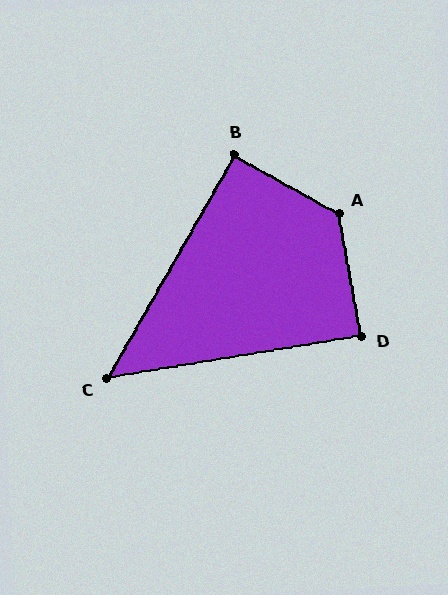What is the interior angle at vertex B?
Approximately 91 degrees (approximately right).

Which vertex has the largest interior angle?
A, at approximately 129 degrees.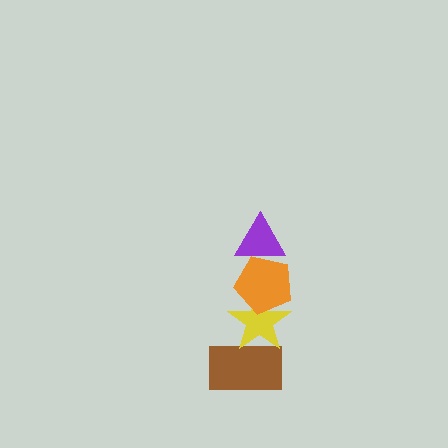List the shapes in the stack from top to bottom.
From top to bottom: the purple triangle, the orange pentagon, the yellow star, the brown rectangle.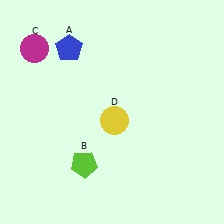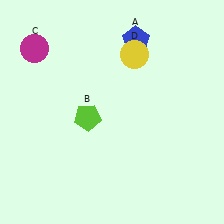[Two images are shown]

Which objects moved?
The objects that moved are: the blue pentagon (A), the lime pentagon (B), the yellow circle (D).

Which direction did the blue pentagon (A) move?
The blue pentagon (A) moved right.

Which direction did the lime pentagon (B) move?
The lime pentagon (B) moved up.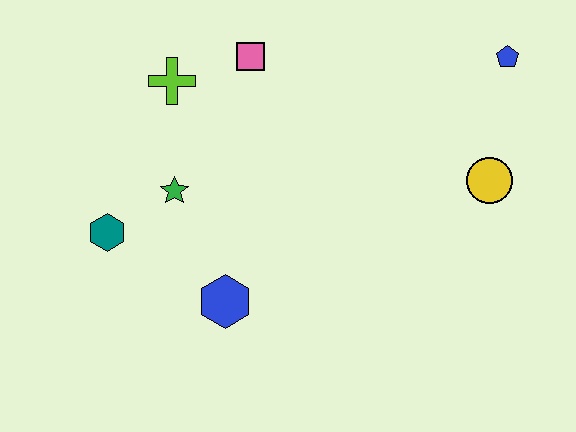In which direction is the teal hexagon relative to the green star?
The teal hexagon is to the left of the green star.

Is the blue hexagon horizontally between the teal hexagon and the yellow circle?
Yes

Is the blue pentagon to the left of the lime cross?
No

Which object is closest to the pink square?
The lime cross is closest to the pink square.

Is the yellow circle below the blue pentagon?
Yes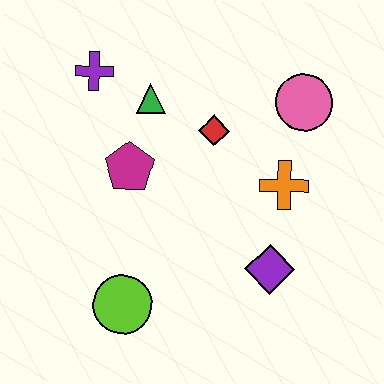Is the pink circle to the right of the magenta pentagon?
Yes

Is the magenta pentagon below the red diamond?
Yes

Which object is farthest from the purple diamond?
The purple cross is farthest from the purple diamond.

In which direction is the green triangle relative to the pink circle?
The green triangle is to the left of the pink circle.